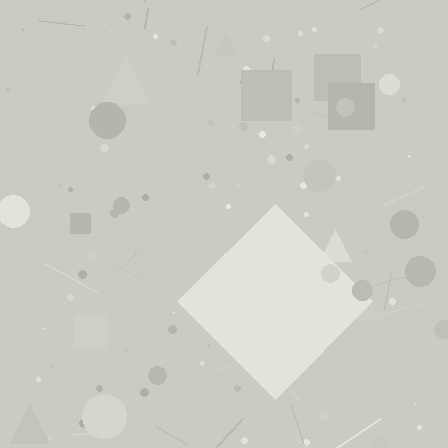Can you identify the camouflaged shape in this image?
The camouflaged shape is a diamond.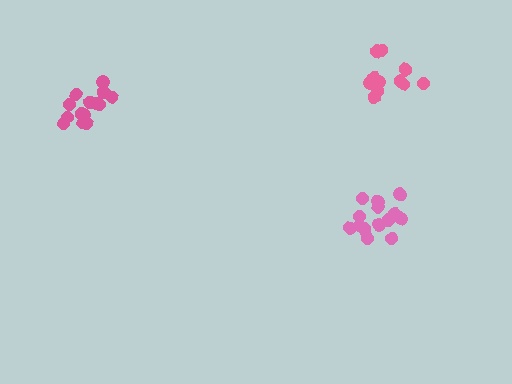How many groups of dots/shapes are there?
There are 3 groups.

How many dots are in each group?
Group 1: 11 dots, Group 2: 14 dots, Group 3: 14 dots (39 total).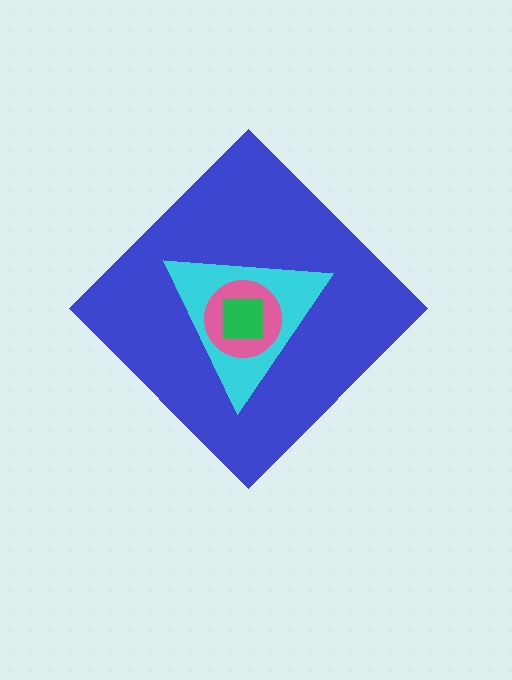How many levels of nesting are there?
4.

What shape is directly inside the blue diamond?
The cyan triangle.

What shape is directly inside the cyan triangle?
The pink circle.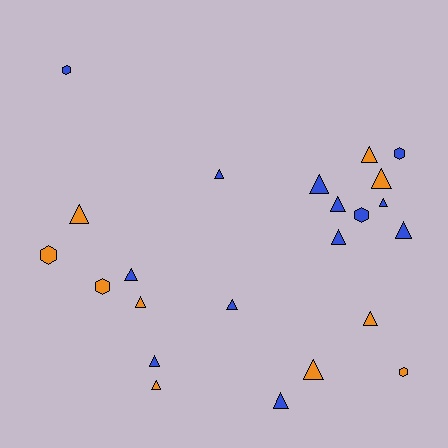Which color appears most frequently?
Blue, with 13 objects.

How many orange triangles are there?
There are 7 orange triangles.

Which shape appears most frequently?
Triangle, with 17 objects.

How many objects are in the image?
There are 23 objects.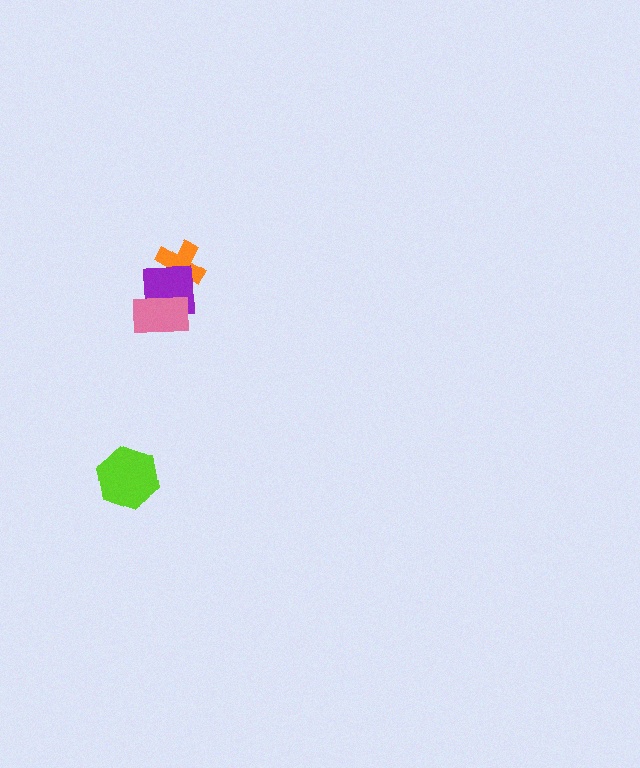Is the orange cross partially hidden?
Yes, it is partially covered by another shape.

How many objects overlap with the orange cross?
1 object overlaps with the orange cross.